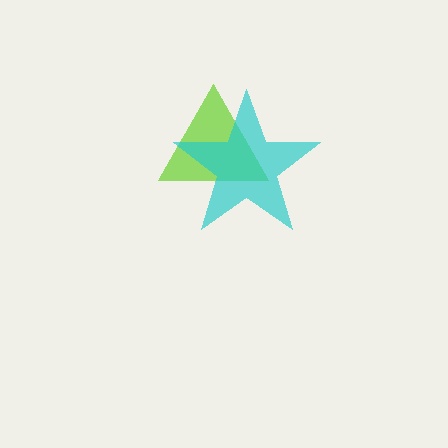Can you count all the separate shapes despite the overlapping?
Yes, there are 2 separate shapes.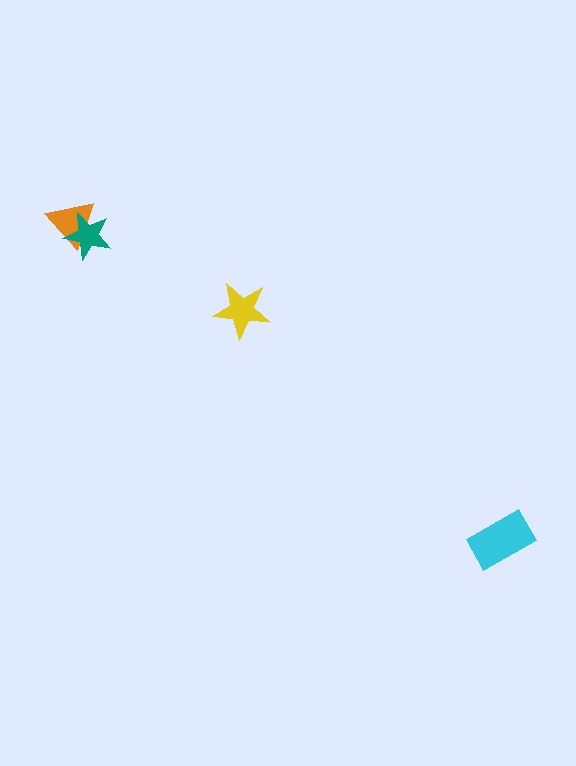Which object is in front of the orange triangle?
The teal star is in front of the orange triangle.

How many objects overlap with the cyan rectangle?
0 objects overlap with the cyan rectangle.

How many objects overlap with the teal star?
1 object overlaps with the teal star.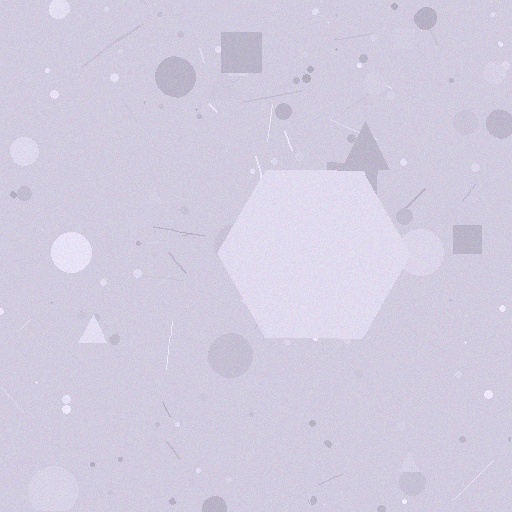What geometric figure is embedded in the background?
A hexagon is embedded in the background.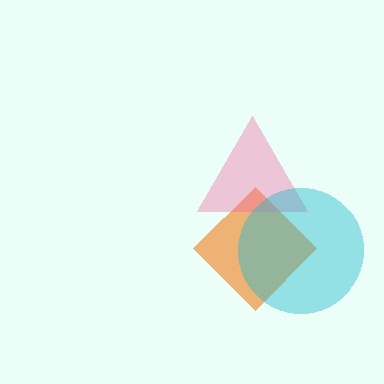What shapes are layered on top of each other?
The layered shapes are: an orange diamond, a pink triangle, a cyan circle.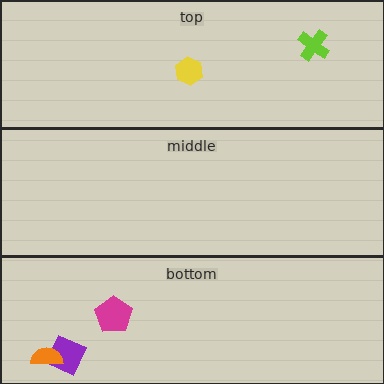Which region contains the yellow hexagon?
The top region.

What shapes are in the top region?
The lime cross, the yellow hexagon.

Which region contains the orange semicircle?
The bottom region.